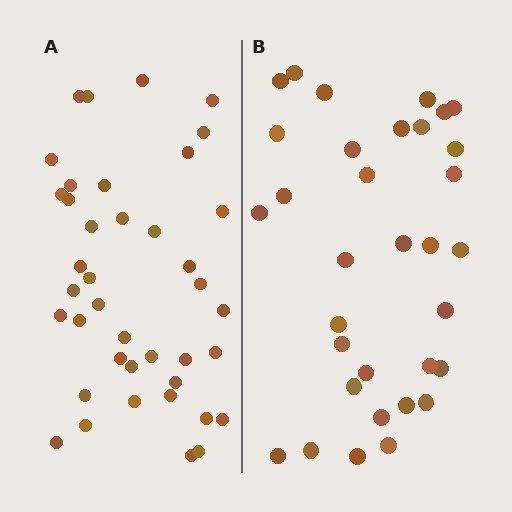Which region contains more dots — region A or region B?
Region A (the left region) has more dots.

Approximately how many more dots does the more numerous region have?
Region A has roughly 8 or so more dots than region B.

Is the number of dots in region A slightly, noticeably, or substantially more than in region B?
Region A has only slightly more — the two regions are fairly close. The ratio is roughly 1.2 to 1.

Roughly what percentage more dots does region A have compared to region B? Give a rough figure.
About 20% more.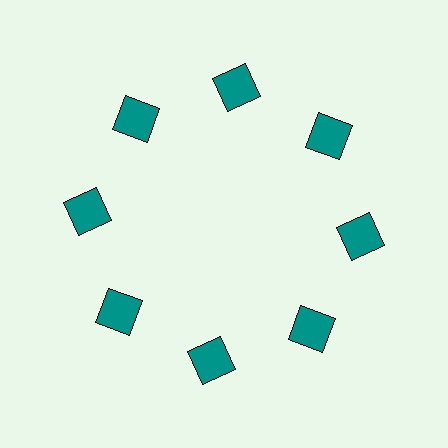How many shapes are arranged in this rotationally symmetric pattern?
There are 8 shapes, arranged in 8 groups of 1.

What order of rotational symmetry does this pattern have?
This pattern has 8-fold rotational symmetry.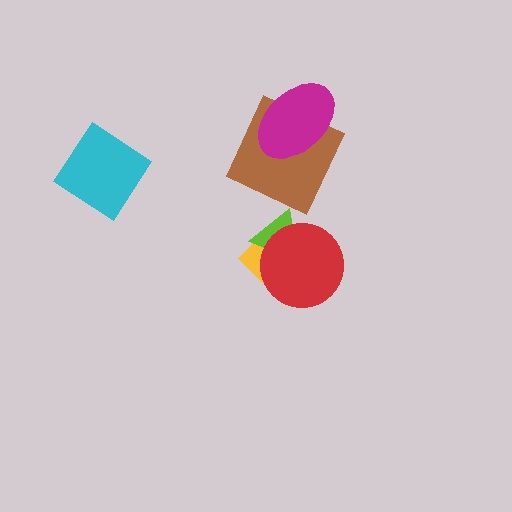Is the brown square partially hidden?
Yes, it is partially covered by another shape.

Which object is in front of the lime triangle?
The red circle is in front of the lime triangle.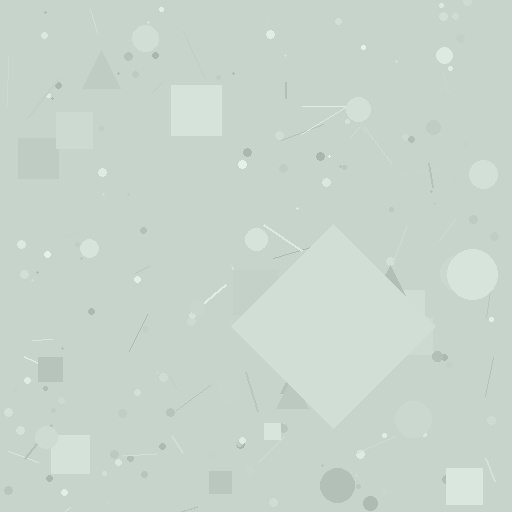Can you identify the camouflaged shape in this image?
The camouflaged shape is a diamond.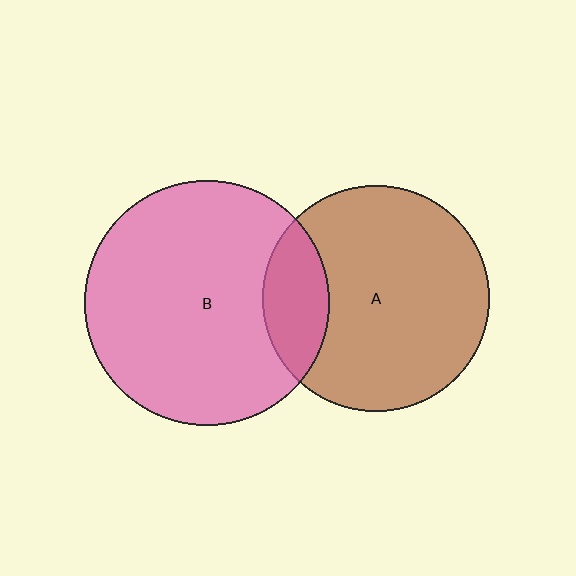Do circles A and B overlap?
Yes.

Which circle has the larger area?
Circle B (pink).